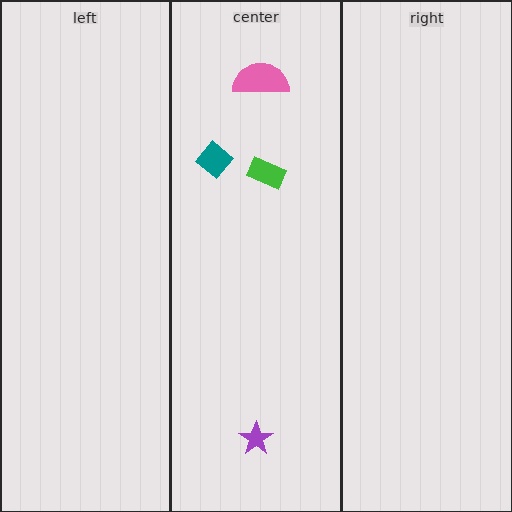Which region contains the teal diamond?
The center region.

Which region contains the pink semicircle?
The center region.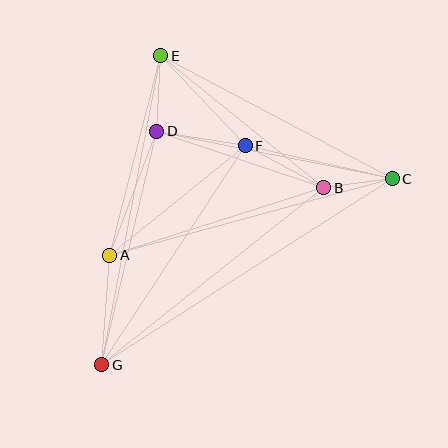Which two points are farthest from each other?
Points C and G are farthest from each other.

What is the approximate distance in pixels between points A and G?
The distance between A and G is approximately 110 pixels.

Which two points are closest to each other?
Points B and C are closest to each other.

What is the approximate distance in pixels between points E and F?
The distance between E and F is approximately 124 pixels.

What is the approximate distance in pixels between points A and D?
The distance between A and D is approximately 133 pixels.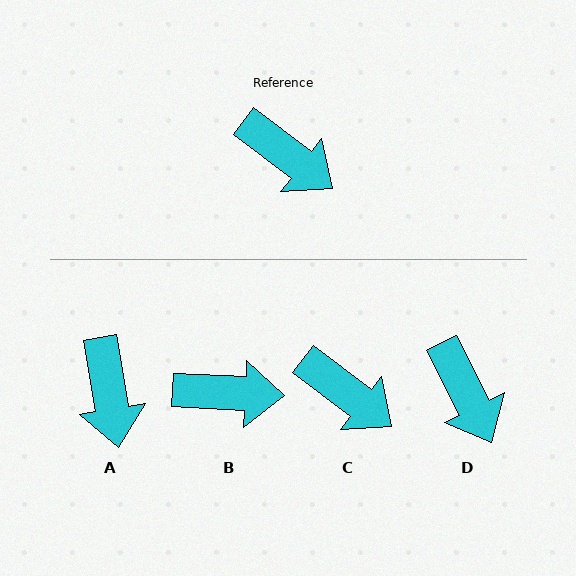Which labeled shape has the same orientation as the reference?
C.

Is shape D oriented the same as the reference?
No, it is off by about 26 degrees.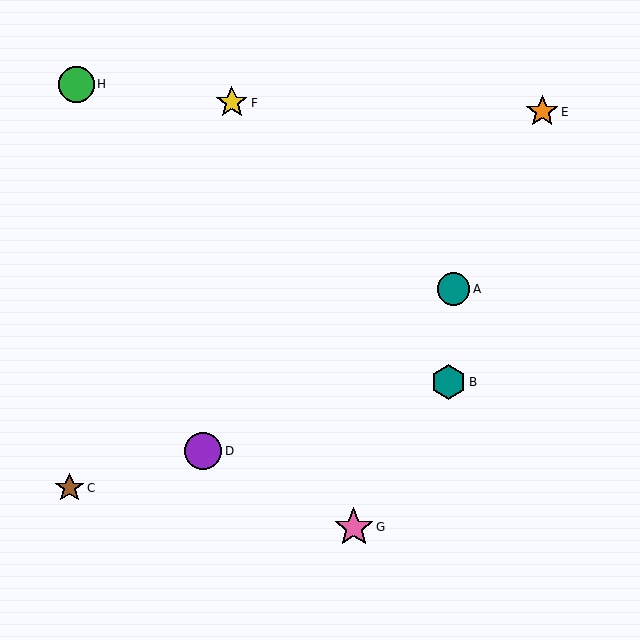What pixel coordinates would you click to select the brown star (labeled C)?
Click at (70, 488) to select the brown star C.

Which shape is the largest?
The pink star (labeled G) is the largest.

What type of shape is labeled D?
Shape D is a purple circle.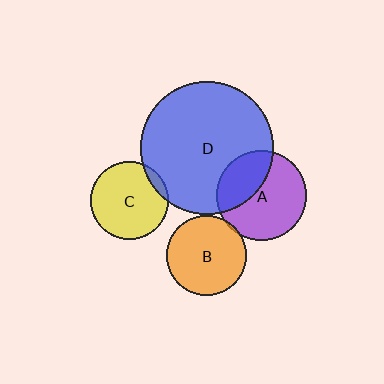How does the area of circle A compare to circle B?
Approximately 1.3 times.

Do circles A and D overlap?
Yes.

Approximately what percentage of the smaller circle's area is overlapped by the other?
Approximately 35%.